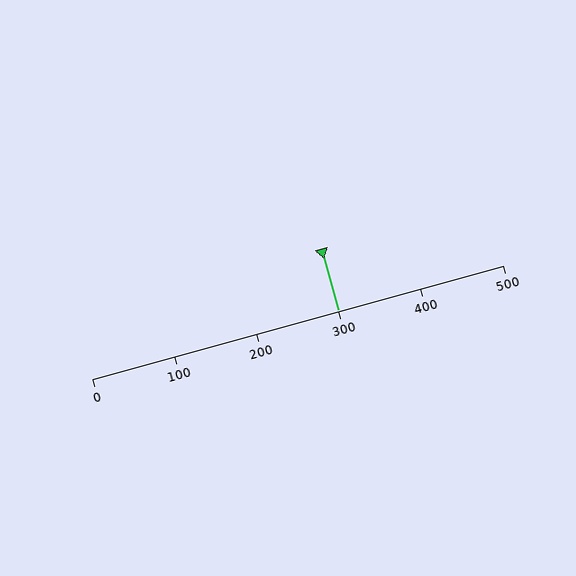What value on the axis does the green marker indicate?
The marker indicates approximately 300.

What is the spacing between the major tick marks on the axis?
The major ticks are spaced 100 apart.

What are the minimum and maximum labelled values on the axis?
The axis runs from 0 to 500.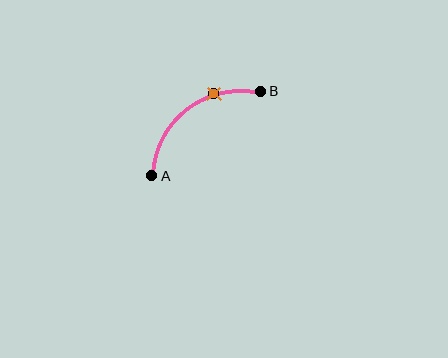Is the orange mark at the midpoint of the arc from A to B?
No. The orange mark lies on the arc but is closer to endpoint B. The arc midpoint would be at the point on the curve equidistant along the arc from both A and B.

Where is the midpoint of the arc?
The arc midpoint is the point on the curve farthest from the straight line joining A and B. It sits above and to the left of that line.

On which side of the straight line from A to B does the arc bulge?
The arc bulges above and to the left of the straight line connecting A and B.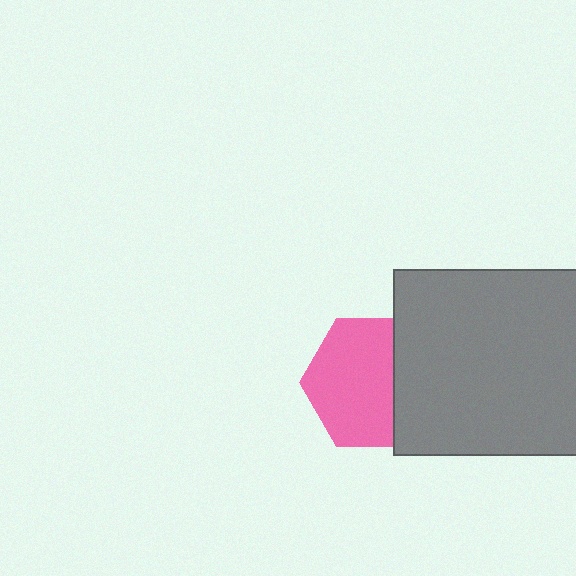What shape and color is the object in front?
The object in front is a gray square.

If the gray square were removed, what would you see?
You would see the complete pink hexagon.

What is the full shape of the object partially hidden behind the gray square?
The partially hidden object is a pink hexagon.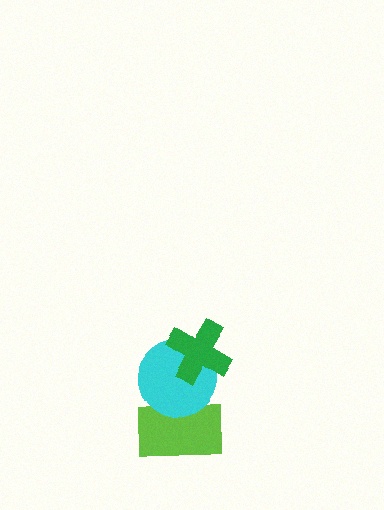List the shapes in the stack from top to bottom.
From top to bottom: the green cross, the cyan circle, the lime rectangle.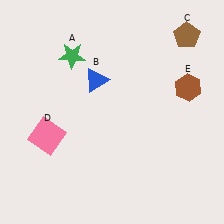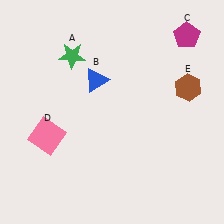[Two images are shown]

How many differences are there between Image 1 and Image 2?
There is 1 difference between the two images.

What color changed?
The pentagon (C) changed from brown in Image 1 to magenta in Image 2.